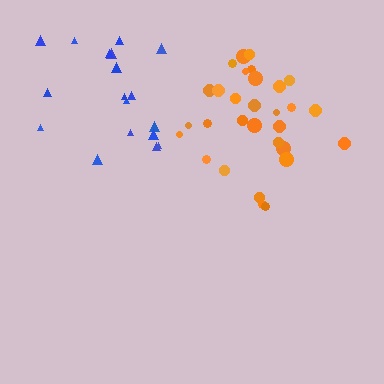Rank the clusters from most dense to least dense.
orange, blue.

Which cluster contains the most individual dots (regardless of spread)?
Orange (30).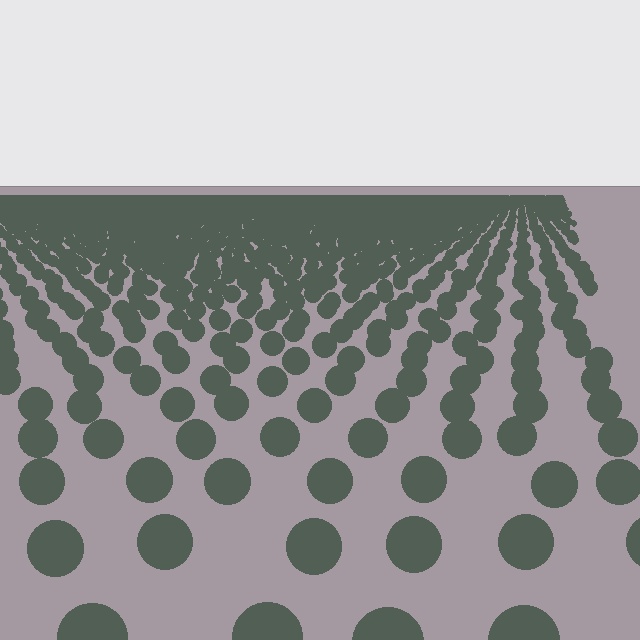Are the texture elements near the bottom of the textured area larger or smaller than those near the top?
Larger. Near the bottom, elements are closer to the viewer and appear at a bigger on-screen size.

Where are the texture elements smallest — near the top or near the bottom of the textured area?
Near the top.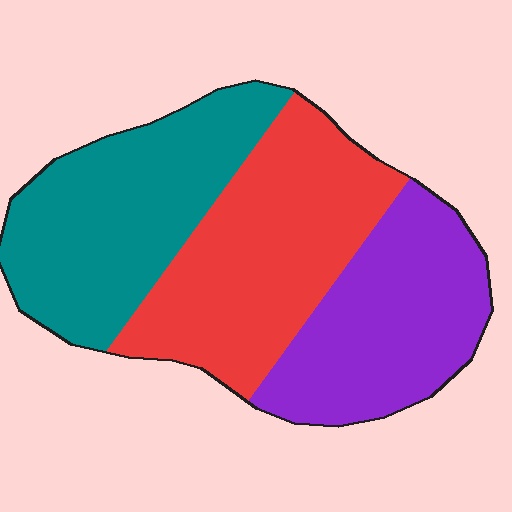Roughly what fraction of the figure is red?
Red takes up about three eighths (3/8) of the figure.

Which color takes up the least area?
Purple, at roughly 30%.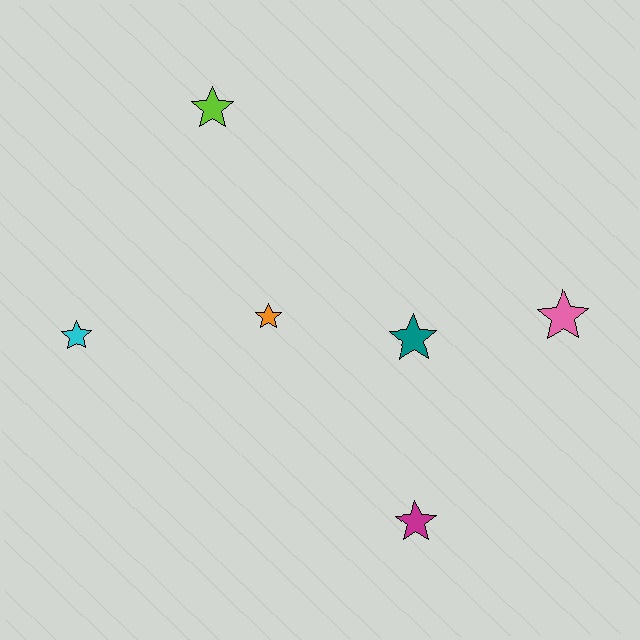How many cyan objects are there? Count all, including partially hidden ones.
There is 1 cyan object.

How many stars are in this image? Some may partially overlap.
There are 6 stars.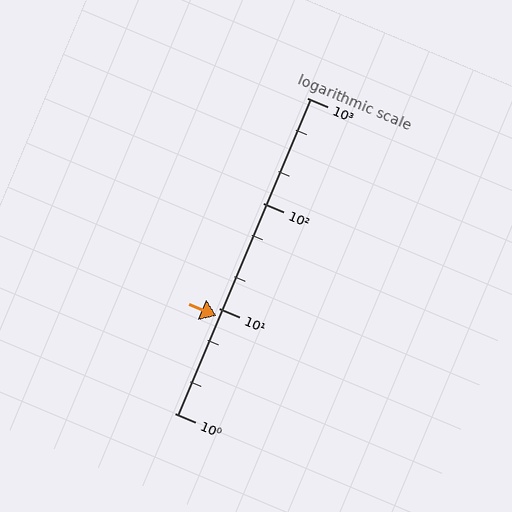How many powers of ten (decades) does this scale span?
The scale spans 3 decades, from 1 to 1000.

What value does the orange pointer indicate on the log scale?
The pointer indicates approximately 8.5.